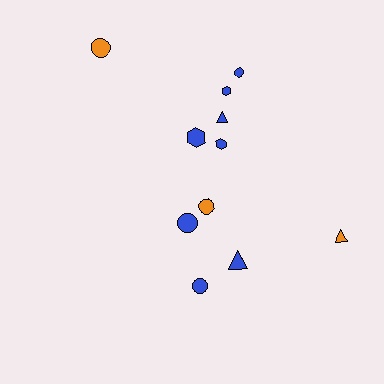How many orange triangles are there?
There is 1 orange triangle.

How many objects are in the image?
There are 11 objects.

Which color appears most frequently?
Blue, with 8 objects.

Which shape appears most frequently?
Circle, with 5 objects.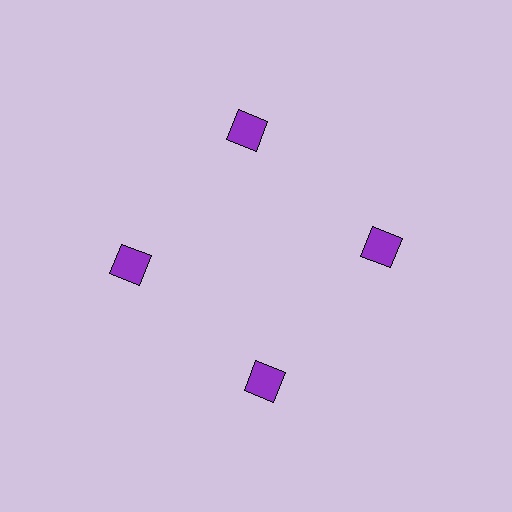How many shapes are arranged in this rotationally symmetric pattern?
There are 4 shapes, arranged in 4 groups of 1.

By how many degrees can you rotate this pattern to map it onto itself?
The pattern maps onto itself every 90 degrees of rotation.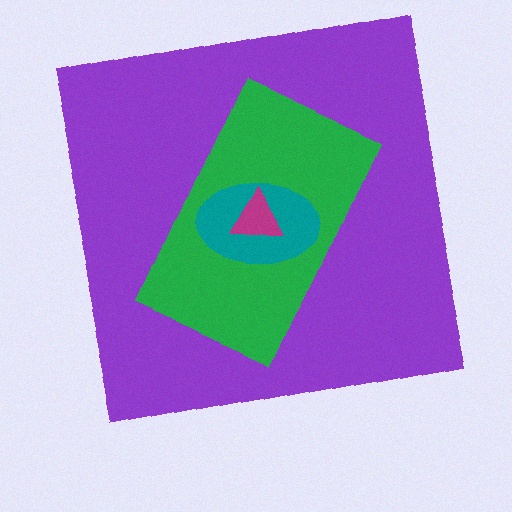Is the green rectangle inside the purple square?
Yes.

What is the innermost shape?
The magenta triangle.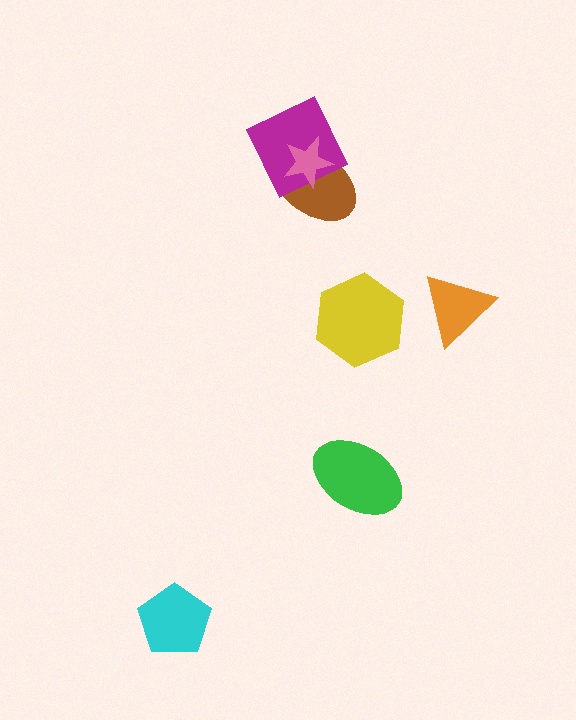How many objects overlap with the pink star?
2 objects overlap with the pink star.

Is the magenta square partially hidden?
Yes, it is partially covered by another shape.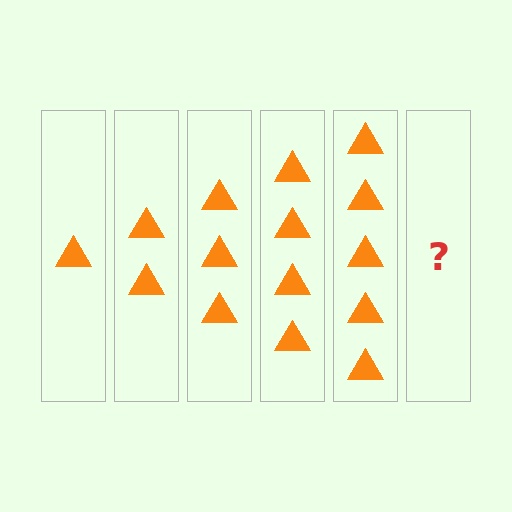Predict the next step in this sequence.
The next step is 6 triangles.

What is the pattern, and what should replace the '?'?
The pattern is that each step adds one more triangle. The '?' should be 6 triangles.